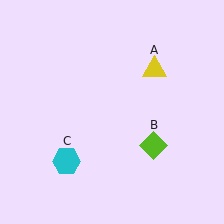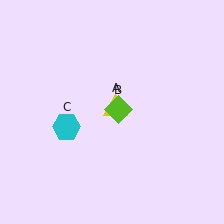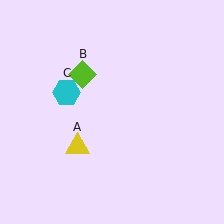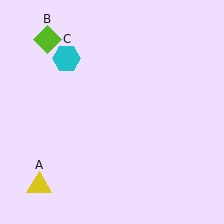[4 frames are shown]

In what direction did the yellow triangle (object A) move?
The yellow triangle (object A) moved down and to the left.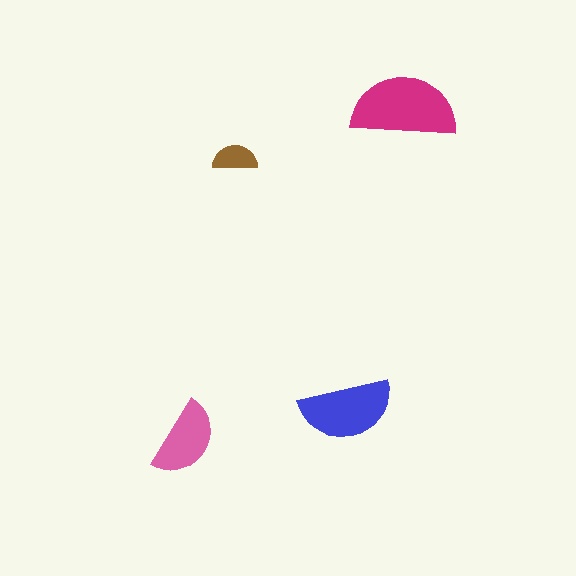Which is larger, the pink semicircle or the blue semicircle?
The blue one.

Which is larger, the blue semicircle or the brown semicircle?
The blue one.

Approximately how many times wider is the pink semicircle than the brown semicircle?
About 1.5 times wider.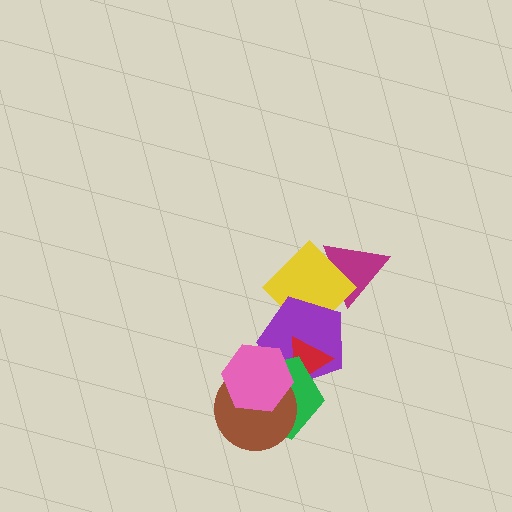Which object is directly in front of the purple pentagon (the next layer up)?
The red triangle is directly in front of the purple pentagon.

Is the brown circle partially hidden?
Yes, it is partially covered by another shape.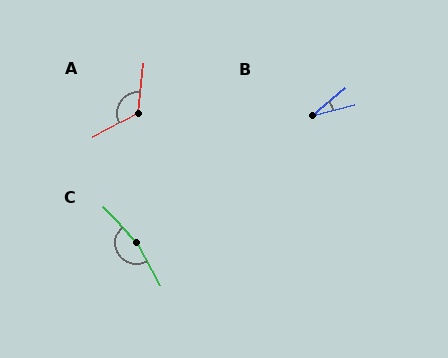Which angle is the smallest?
B, at approximately 26 degrees.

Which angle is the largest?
C, at approximately 165 degrees.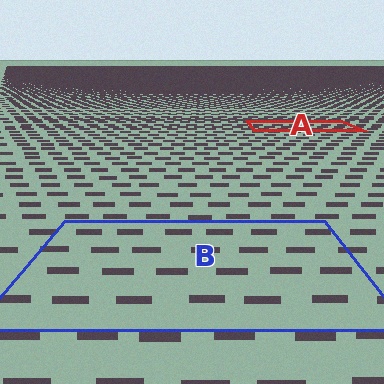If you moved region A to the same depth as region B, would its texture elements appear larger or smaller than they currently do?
They would appear larger. At a closer depth, the same texture elements are projected at a bigger on-screen size.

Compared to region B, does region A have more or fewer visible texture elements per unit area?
Region A has more texture elements per unit area — they are packed more densely because it is farther away.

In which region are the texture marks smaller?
The texture marks are smaller in region A, because it is farther away.